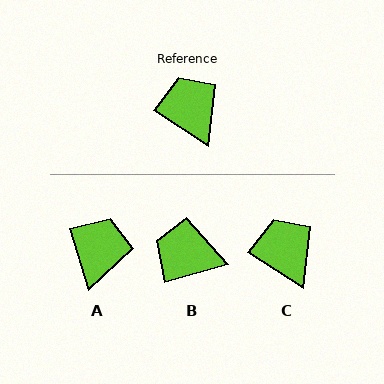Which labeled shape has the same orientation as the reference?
C.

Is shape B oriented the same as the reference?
No, it is off by about 49 degrees.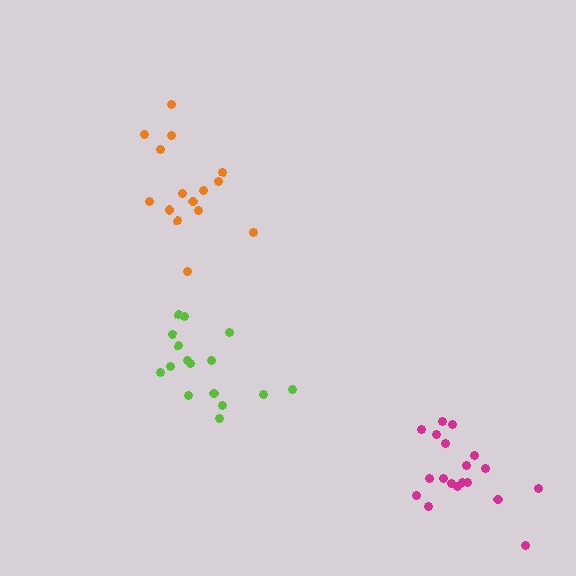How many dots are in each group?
Group 1: 16 dots, Group 2: 19 dots, Group 3: 15 dots (50 total).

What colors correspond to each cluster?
The clusters are colored: lime, magenta, orange.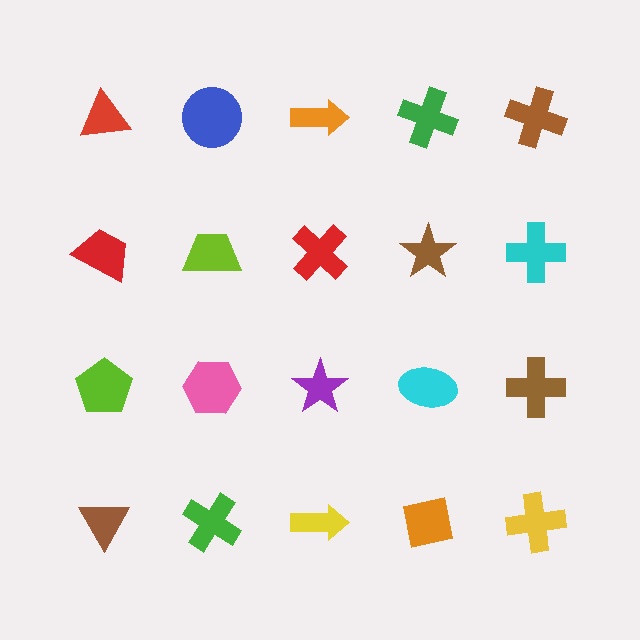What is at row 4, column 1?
A brown triangle.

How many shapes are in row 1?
5 shapes.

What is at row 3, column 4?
A cyan ellipse.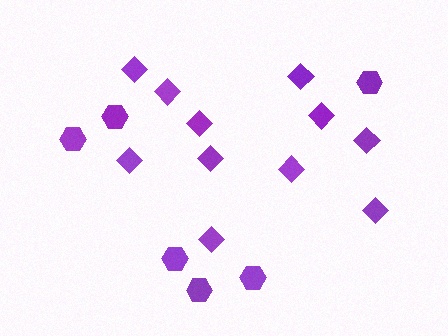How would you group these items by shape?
There are 2 groups: one group of hexagons (6) and one group of diamonds (11).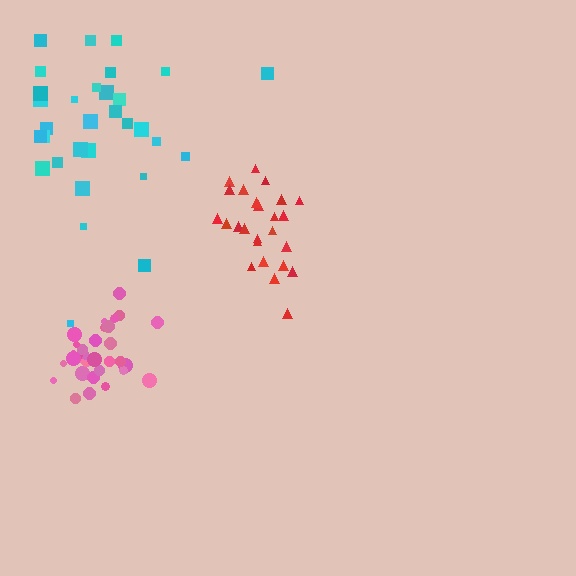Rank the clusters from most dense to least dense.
pink, red, cyan.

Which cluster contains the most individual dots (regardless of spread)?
Pink (33).